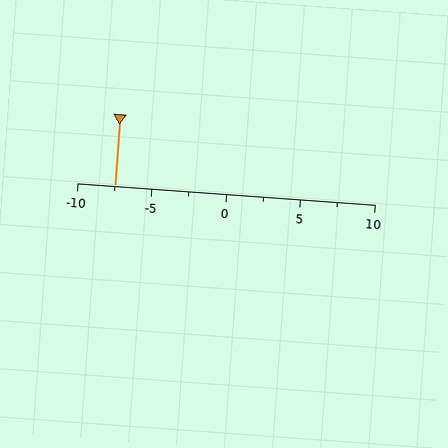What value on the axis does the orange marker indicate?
The marker indicates approximately -7.5.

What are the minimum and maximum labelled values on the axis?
The axis runs from -10 to 10.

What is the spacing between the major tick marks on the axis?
The major ticks are spaced 5 apart.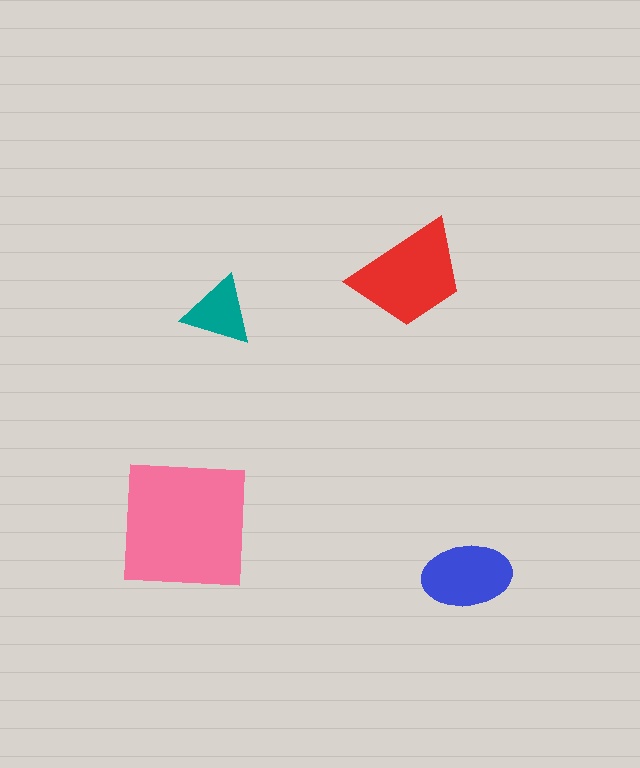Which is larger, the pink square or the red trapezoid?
The pink square.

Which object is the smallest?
The teal triangle.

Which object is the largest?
The pink square.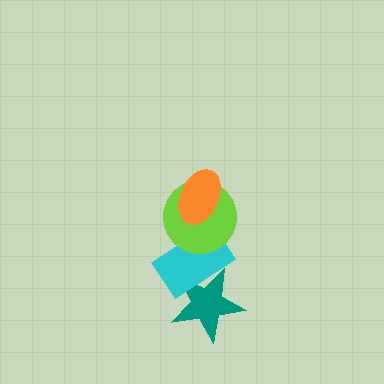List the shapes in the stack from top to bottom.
From top to bottom: the orange ellipse, the lime circle, the cyan rectangle, the teal star.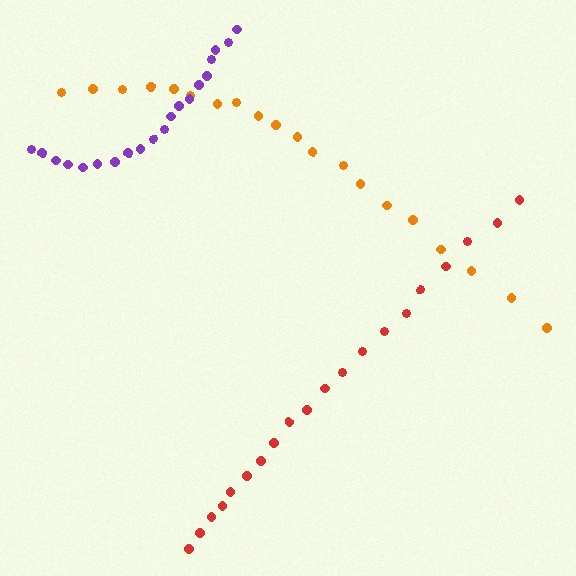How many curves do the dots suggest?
There are 3 distinct paths.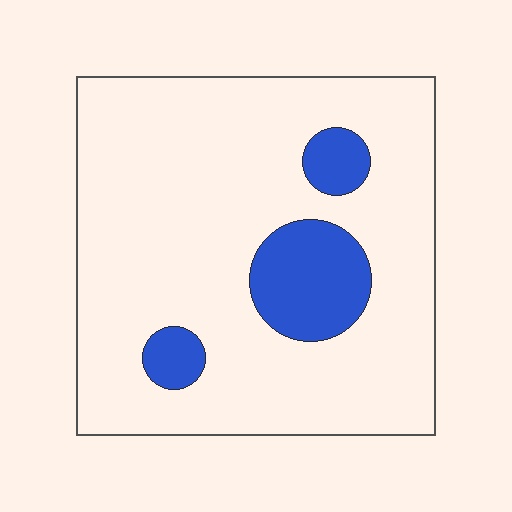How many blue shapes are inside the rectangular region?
3.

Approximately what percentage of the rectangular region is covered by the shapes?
Approximately 15%.